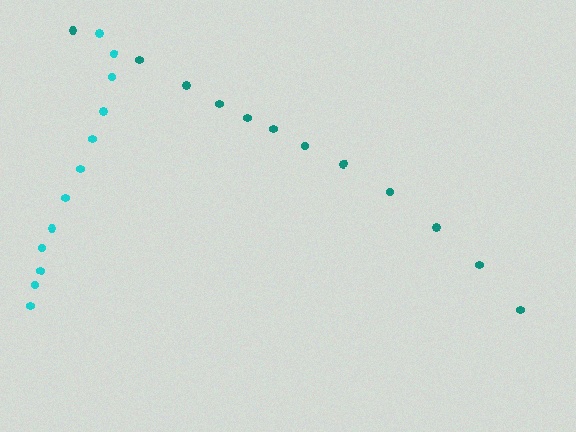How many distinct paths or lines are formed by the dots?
There are 2 distinct paths.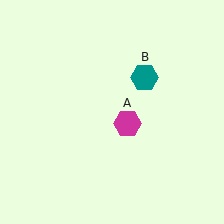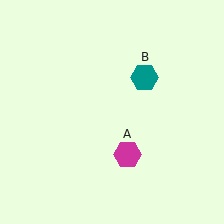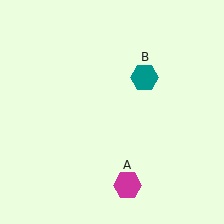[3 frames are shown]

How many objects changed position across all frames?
1 object changed position: magenta hexagon (object A).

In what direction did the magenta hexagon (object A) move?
The magenta hexagon (object A) moved down.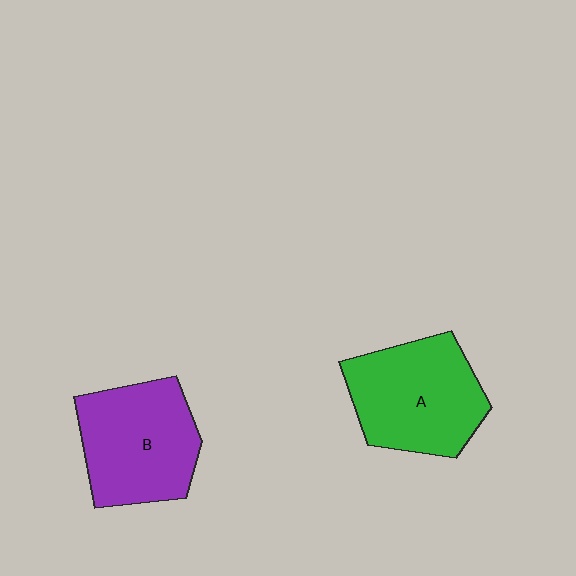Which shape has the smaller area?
Shape B (purple).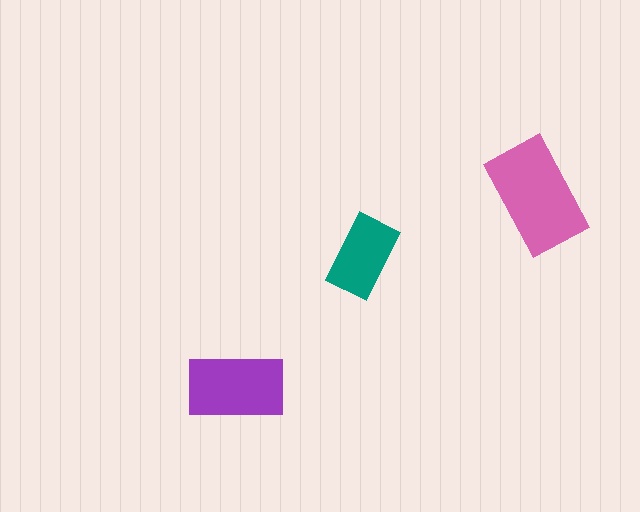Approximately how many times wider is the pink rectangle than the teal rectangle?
About 1.5 times wider.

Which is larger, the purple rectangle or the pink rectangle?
The pink one.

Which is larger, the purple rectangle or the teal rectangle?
The purple one.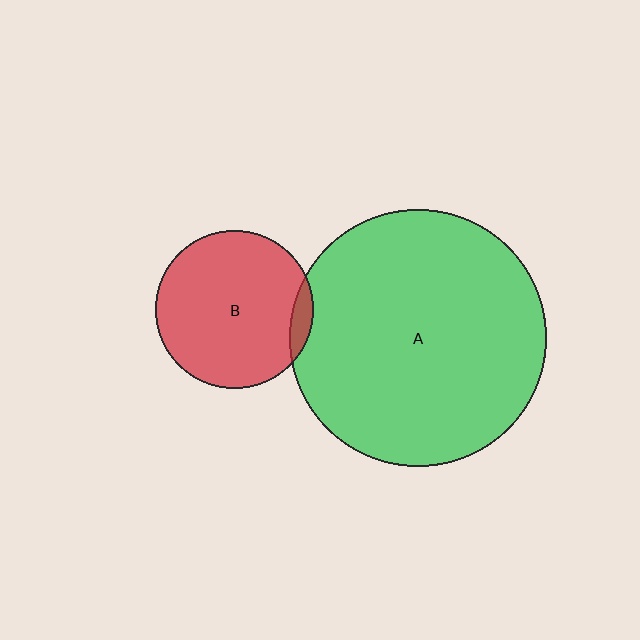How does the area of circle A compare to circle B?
Approximately 2.6 times.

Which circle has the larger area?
Circle A (green).